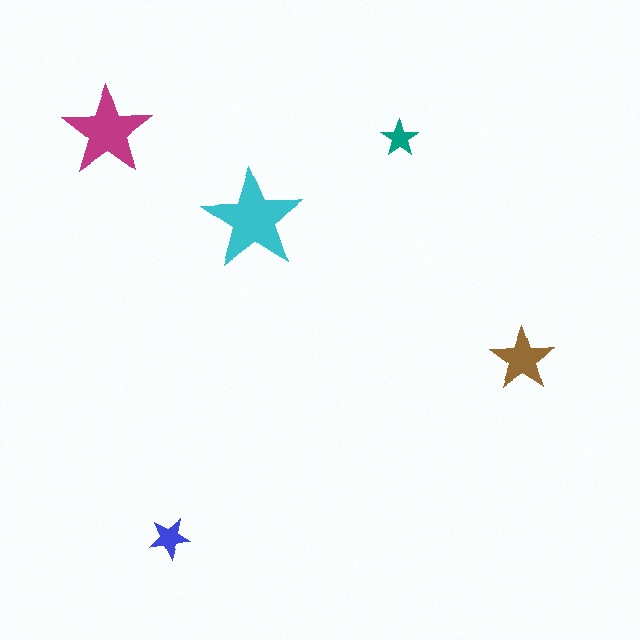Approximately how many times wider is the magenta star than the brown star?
About 1.5 times wider.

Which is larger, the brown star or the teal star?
The brown one.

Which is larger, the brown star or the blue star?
The brown one.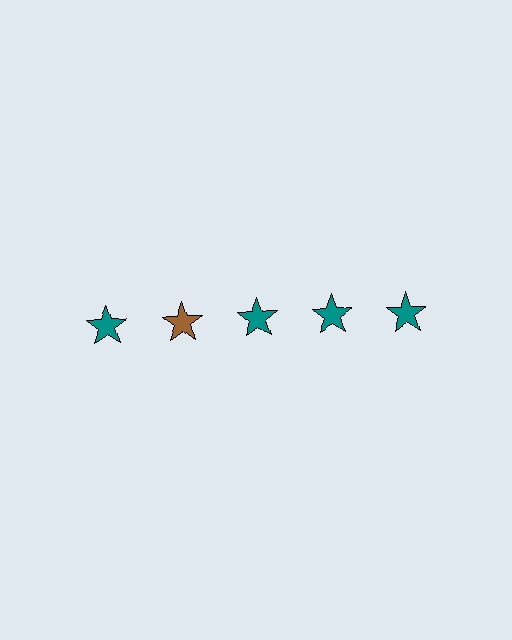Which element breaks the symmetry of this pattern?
The brown star in the top row, second from left column breaks the symmetry. All other shapes are teal stars.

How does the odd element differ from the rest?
It has a different color: brown instead of teal.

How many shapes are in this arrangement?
There are 5 shapes arranged in a grid pattern.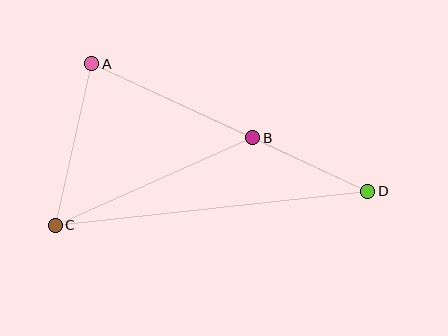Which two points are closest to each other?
Points B and D are closest to each other.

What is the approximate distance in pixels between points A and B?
The distance between A and B is approximately 177 pixels.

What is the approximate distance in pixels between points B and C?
The distance between B and C is approximately 216 pixels.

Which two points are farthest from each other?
Points C and D are farthest from each other.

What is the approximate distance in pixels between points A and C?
The distance between A and C is approximately 166 pixels.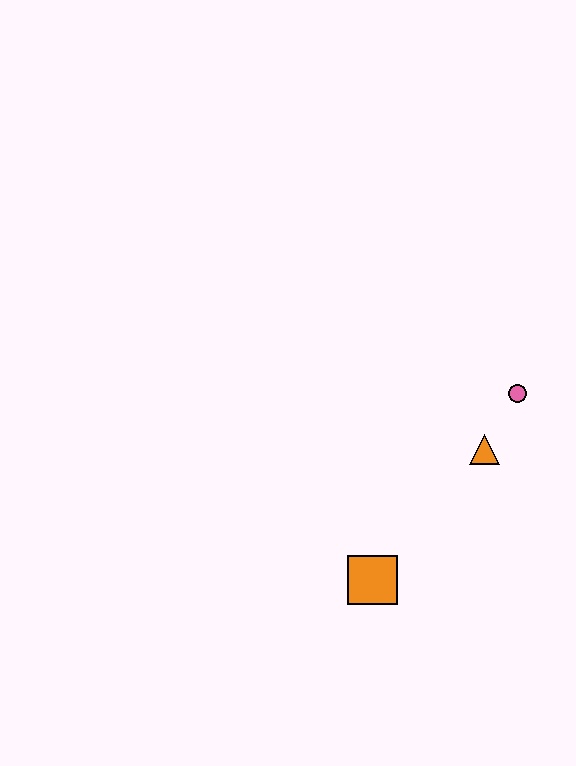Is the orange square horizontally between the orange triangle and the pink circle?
No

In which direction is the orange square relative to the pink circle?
The orange square is below the pink circle.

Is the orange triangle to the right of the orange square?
Yes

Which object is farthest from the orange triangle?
The orange square is farthest from the orange triangle.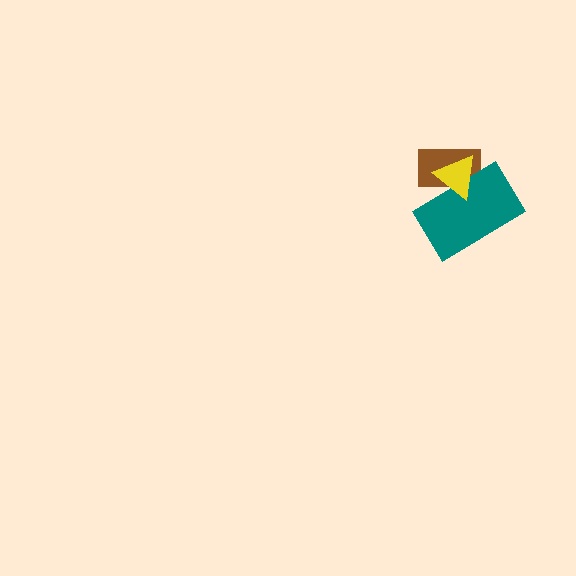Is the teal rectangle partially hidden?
Yes, it is partially covered by another shape.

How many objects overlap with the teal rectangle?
2 objects overlap with the teal rectangle.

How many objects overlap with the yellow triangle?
2 objects overlap with the yellow triangle.